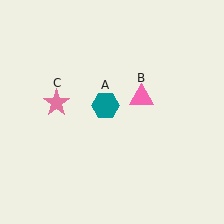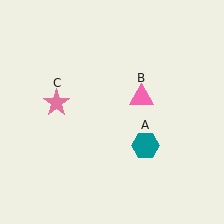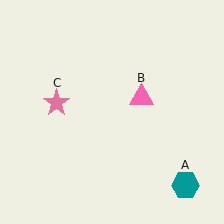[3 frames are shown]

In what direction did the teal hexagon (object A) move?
The teal hexagon (object A) moved down and to the right.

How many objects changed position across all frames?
1 object changed position: teal hexagon (object A).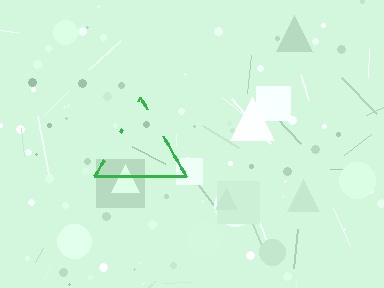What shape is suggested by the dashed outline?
The dashed outline suggests a triangle.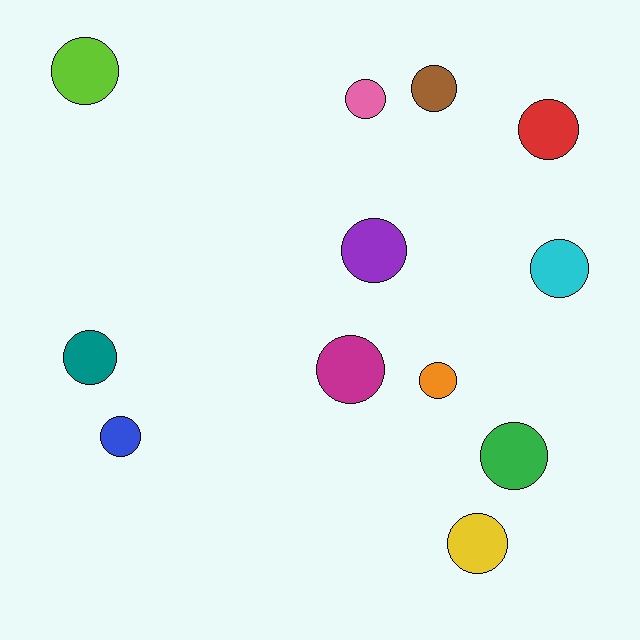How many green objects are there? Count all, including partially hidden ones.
There is 1 green object.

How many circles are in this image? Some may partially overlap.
There are 12 circles.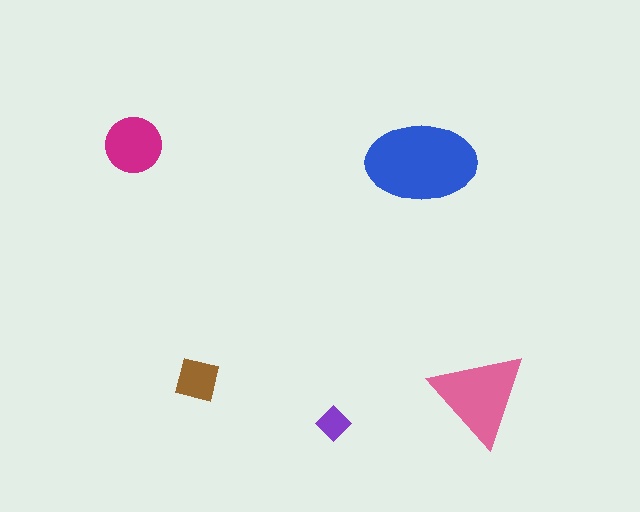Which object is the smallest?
The purple diamond.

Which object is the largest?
The blue ellipse.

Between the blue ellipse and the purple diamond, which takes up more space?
The blue ellipse.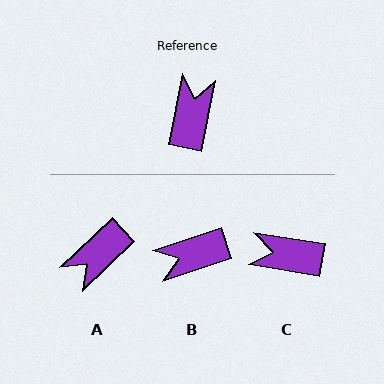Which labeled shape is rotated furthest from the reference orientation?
A, about 145 degrees away.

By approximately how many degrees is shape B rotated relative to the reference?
Approximately 119 degrees counter-clockwise.